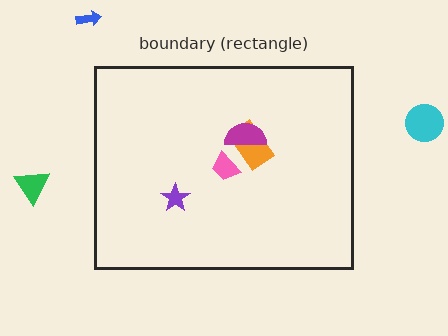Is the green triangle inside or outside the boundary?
Outside.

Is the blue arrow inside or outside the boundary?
Outside.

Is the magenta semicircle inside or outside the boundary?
Inside.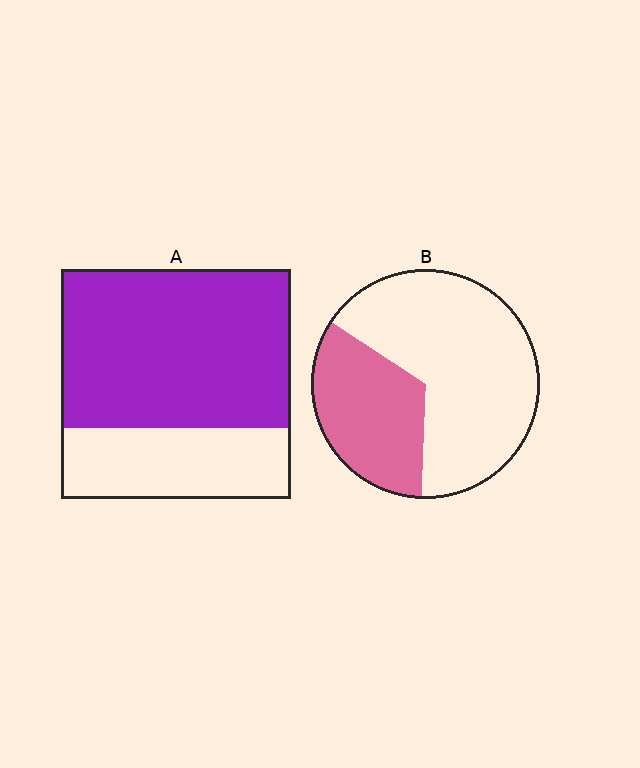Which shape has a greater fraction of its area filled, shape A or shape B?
Shape A.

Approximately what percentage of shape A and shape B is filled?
A is approximately 70% and B is approximately 35%.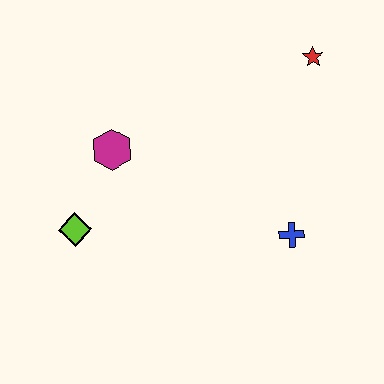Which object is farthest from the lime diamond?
The red star is farthest from the lime diamond.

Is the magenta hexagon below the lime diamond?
No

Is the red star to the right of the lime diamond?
Yes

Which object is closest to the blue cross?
The red star is closest to the blue cross.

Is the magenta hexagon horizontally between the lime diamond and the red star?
Yes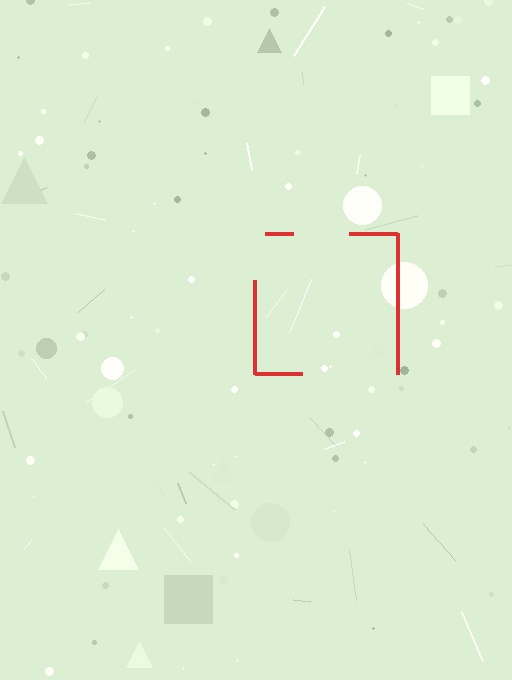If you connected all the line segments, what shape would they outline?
They would outline a square.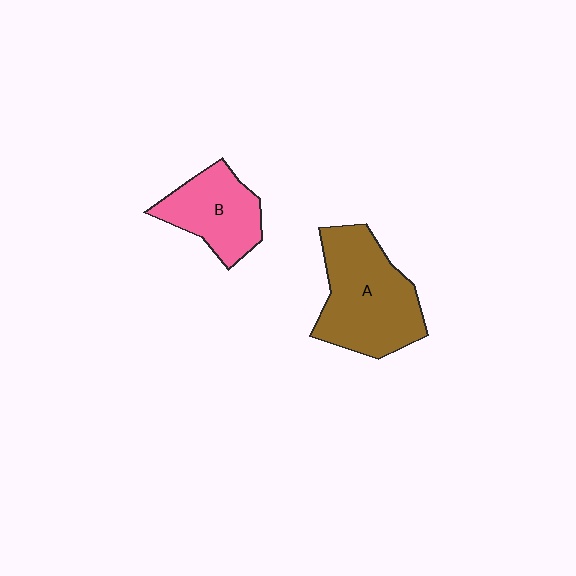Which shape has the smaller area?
Shape B (pink).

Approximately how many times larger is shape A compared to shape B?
Approximately 1.5 times.